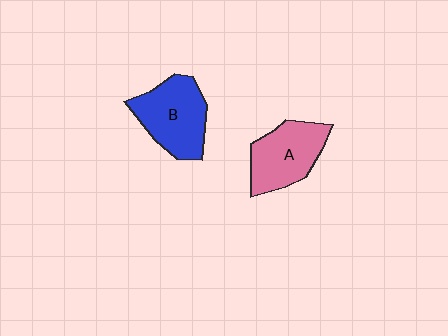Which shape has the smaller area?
Shape A (pink).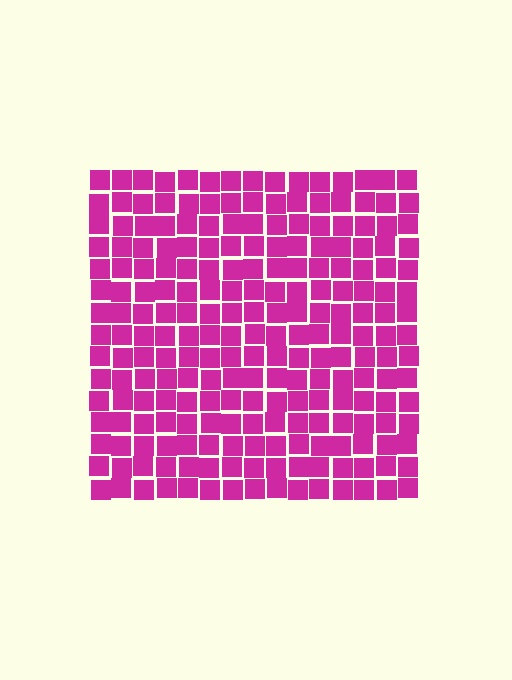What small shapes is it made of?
It is made of small squares.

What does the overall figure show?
The overall figure shows a square.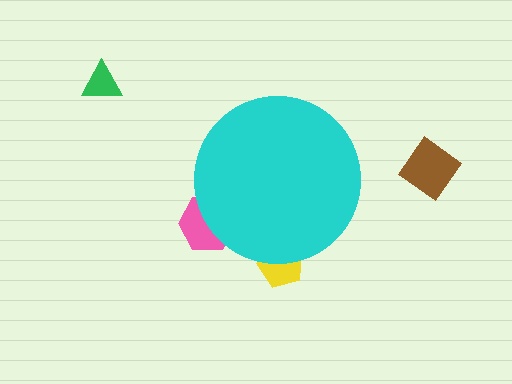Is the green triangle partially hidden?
No, the green triangle is fully visible.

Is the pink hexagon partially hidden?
Yes, the pink hexagon is partially hidden behind the cyan circle.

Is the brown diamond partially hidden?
No, the brown diamond is fully visible.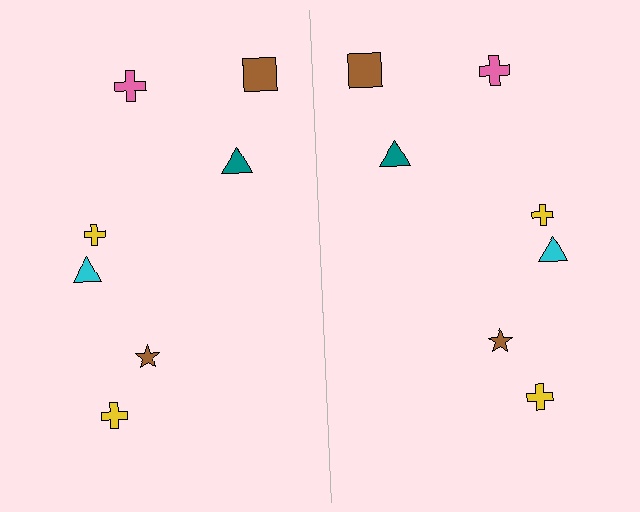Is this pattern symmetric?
Yes, this pattern has bilateral (reflection) symmetry.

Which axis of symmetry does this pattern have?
The pattern has a vertical axis of symmetry running through the center of the image.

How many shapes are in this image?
There are 14 shapes in this image.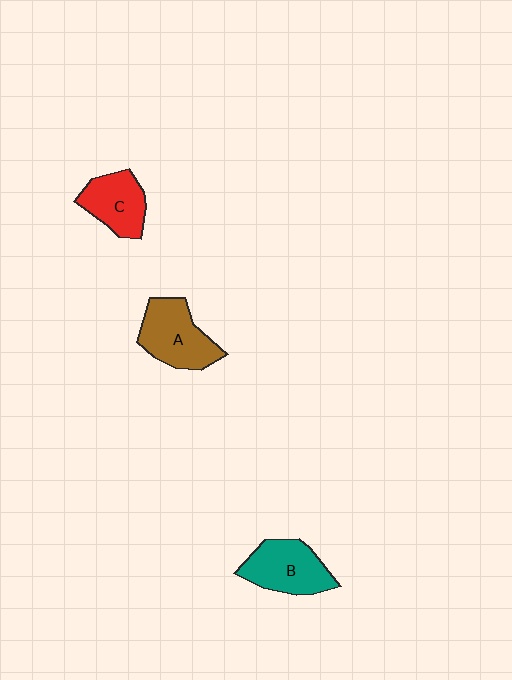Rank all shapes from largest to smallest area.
From largest to smallest: A (brown), B (teal), C (red).